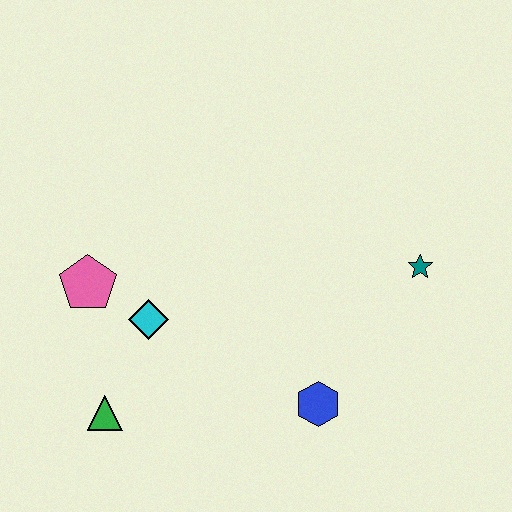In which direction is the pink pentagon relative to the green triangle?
The pink pentagon is above the green triangle.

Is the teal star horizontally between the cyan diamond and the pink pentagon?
No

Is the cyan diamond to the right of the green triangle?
Yes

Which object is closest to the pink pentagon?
The cyan diamond is closest to the pink pentagon.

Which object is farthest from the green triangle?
The teal star is farthest from the green triangle.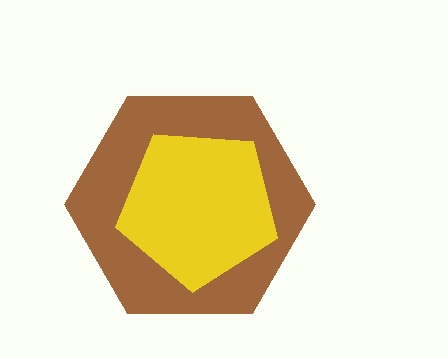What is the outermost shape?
The brown hexagon.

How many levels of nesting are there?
2.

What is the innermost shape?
The yellow pentagon.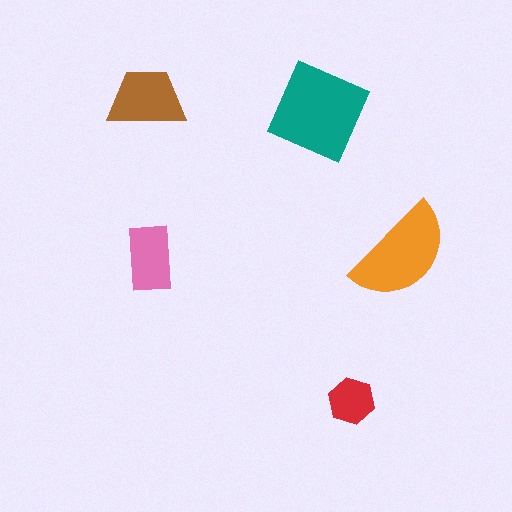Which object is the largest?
The teal diamond.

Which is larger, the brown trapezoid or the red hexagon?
The brown trapezoid.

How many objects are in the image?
There are 5 objects in the image.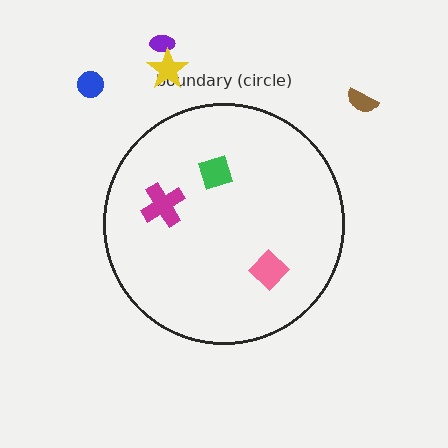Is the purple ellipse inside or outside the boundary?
Outside.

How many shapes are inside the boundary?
3 inside, 4 outside.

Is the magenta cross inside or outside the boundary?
Inside.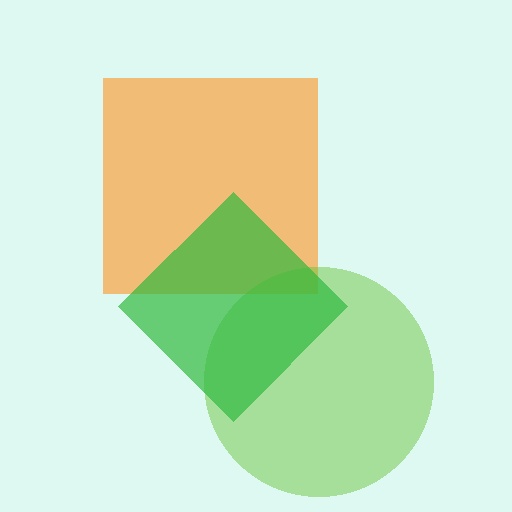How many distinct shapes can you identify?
There are 3 distinct shapes: an orange square, a lime circle, a green diamond.